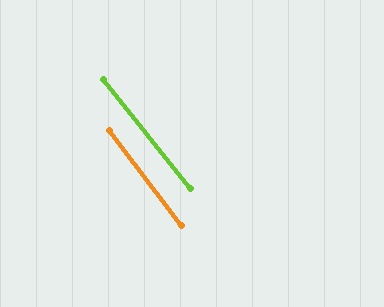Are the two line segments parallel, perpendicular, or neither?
Parallel — their directions differ by only 1.4°.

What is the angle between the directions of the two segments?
Approximately 1 degree.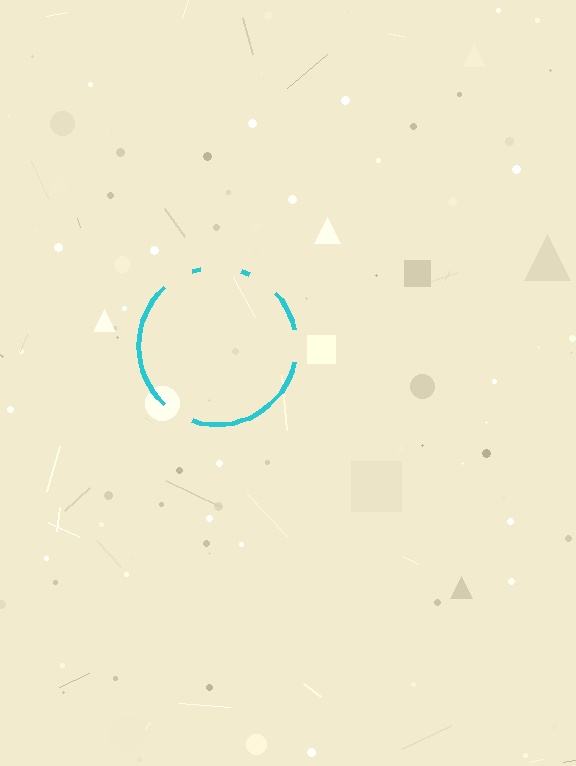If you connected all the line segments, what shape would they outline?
They would outline a circle.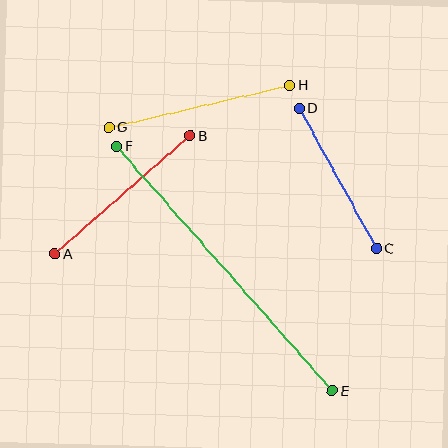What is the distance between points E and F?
The distance is approximately 326 pixels.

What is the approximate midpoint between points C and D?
The midpoint is at approximately (338, 178) pixels.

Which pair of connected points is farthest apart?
Points E and F are farthest apart.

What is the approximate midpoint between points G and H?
The midpoint is at approximately (199, 106) pixels.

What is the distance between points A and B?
The distance is approximately 179 pixels.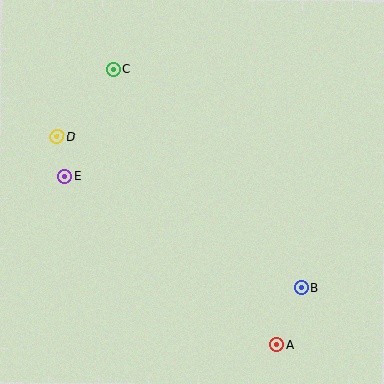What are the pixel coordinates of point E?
Point E is at (65, 176).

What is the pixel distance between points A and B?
The distance between A and B is 62 pixels.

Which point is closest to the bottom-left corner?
Point E is closest to the bottom-left corner.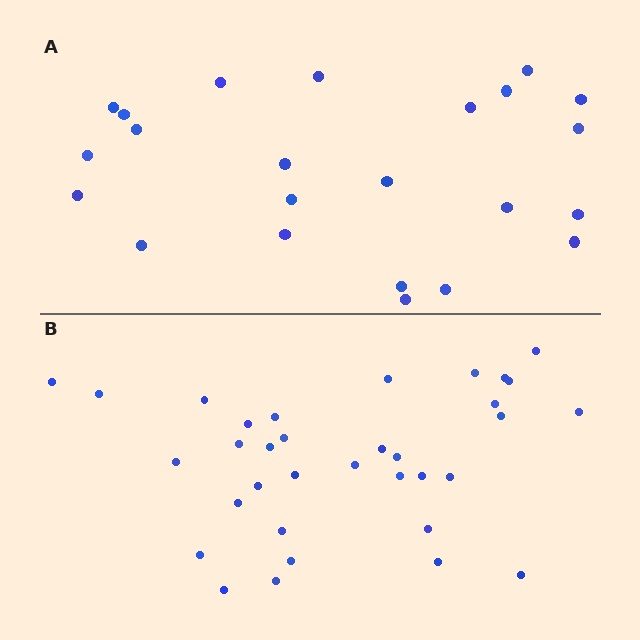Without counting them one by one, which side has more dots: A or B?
Region B (the bottom region) has more dots.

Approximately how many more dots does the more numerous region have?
Region B has roughly 12 or so more dots than region A.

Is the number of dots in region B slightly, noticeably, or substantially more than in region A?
Region B has substantially more. The ratio is roughly 1.5 to 1.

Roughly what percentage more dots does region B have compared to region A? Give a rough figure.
About 50% more.